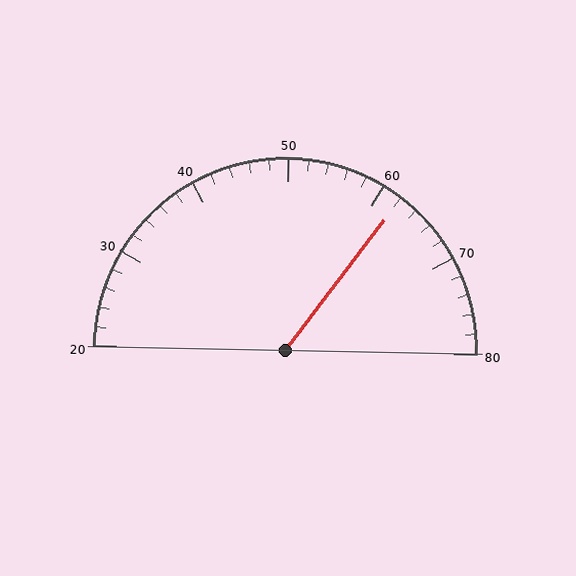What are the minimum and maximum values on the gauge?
The gauge ranges from 20 to 80.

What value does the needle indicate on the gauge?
The needle indicates approximately 62.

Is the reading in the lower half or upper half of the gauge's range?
The reading is in the upper half of the range (20 to 80).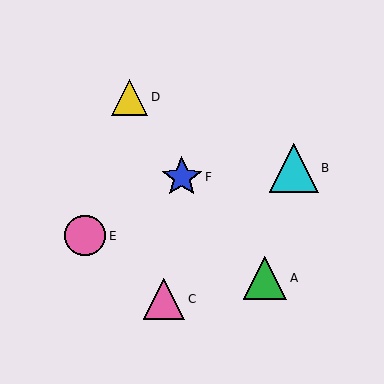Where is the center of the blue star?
The center of the blue star is at (182, 177).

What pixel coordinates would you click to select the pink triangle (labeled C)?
Click at (164, 299) to select the pink triangle C.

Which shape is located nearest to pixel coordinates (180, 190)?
The blue star (labeled F) at (182, 177) is nearest to that location.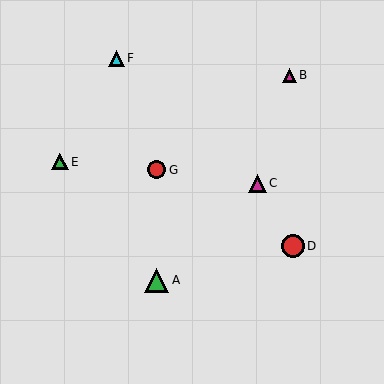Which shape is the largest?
The green triangle (labeled A) is the largest.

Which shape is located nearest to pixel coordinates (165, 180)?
The red circle (labeled G) at (157, 170) is nearest to that location.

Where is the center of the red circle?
The center of the red circle is at (157, 170).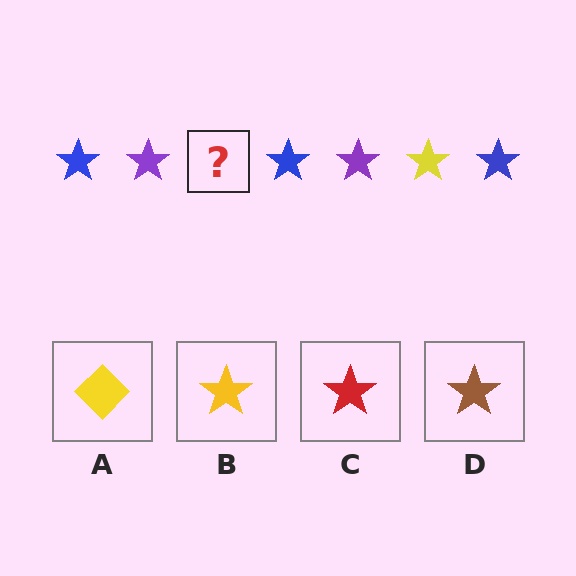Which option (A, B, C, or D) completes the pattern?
B.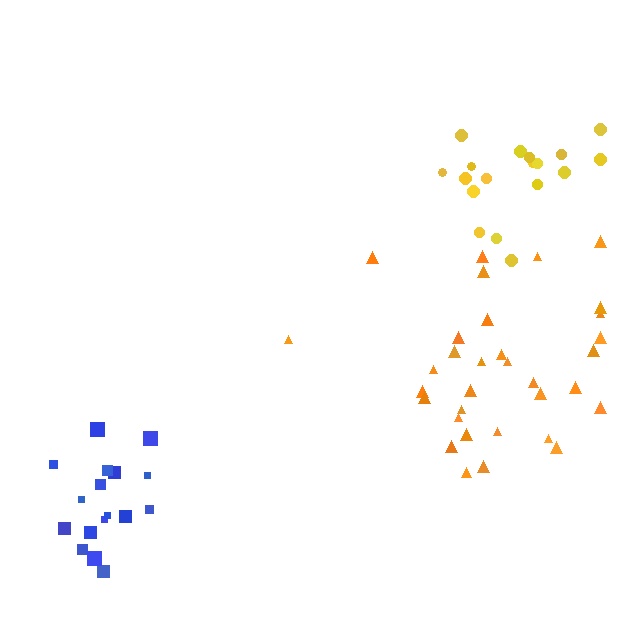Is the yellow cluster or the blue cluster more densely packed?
Blue.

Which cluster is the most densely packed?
Blue.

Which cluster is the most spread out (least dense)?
Orange.